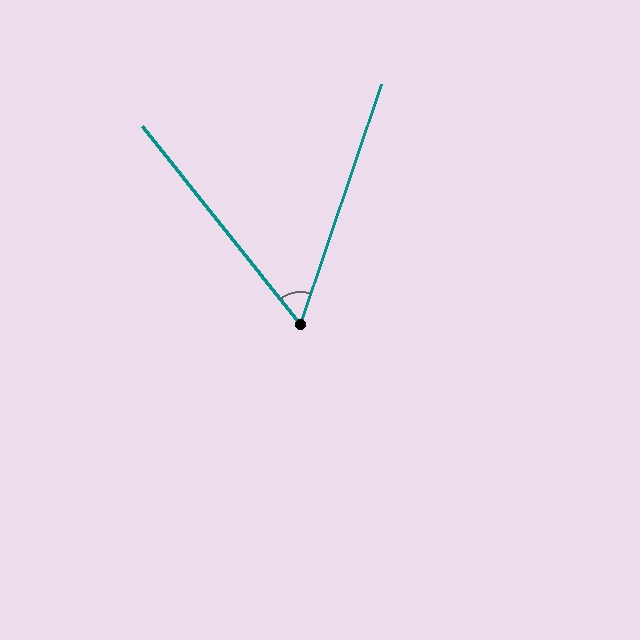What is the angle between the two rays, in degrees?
Approximately 57 degrees.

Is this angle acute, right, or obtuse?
It is acute.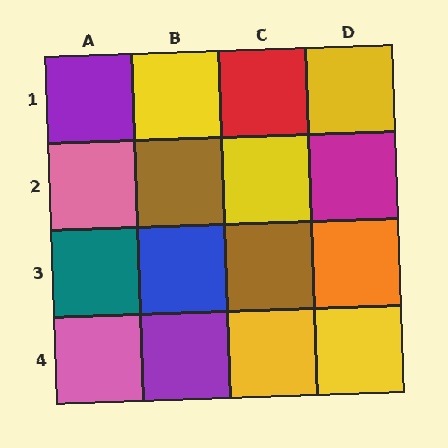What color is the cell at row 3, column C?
Brown.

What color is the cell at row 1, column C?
Red.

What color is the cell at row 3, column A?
Teal.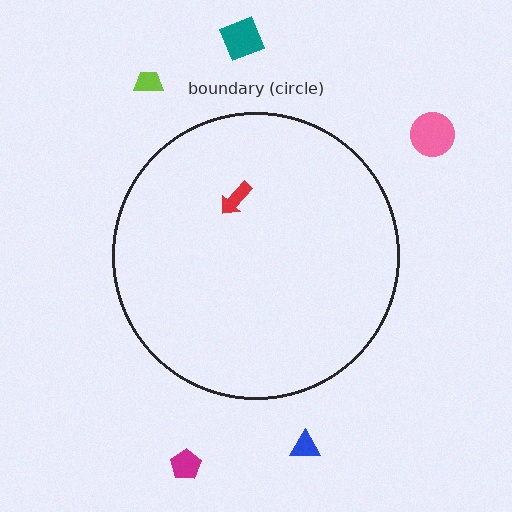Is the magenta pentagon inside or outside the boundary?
Outside.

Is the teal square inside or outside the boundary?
Outside.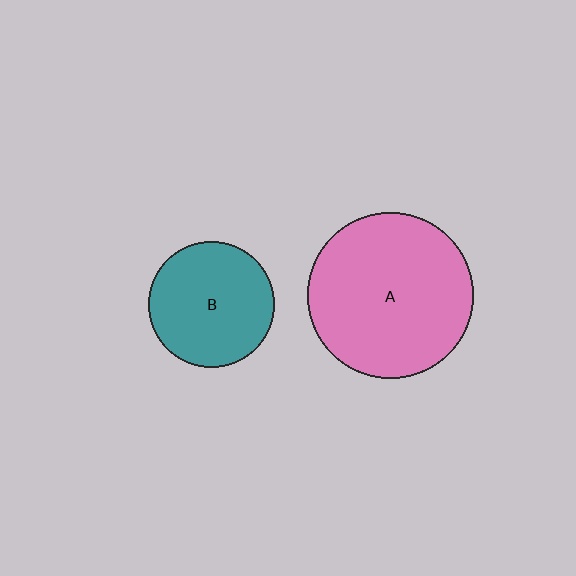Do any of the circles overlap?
No, none of the circles overlap.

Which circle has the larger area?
Circle A (pink).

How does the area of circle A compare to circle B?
Approximately 1.7 times.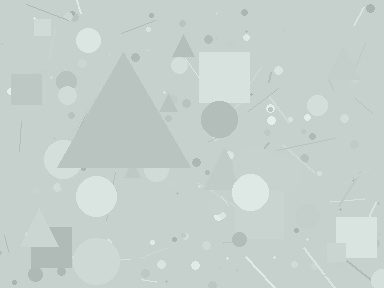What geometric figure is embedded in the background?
A triangle is embedded in the background.